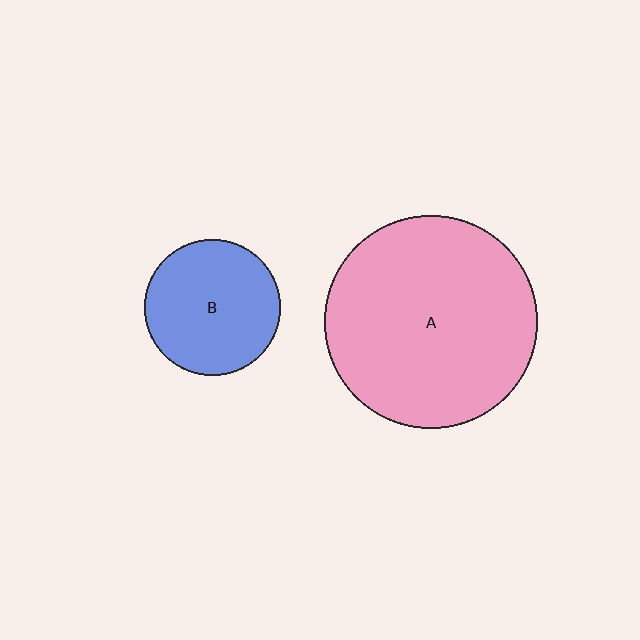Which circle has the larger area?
Circle A (pink).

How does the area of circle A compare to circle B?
Approximately 2.4 times.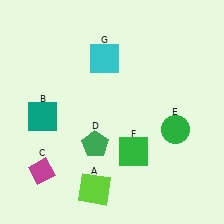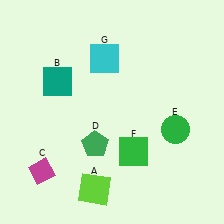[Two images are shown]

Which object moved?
The teal square (B) moved up.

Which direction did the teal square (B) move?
The teal square (B) moved up.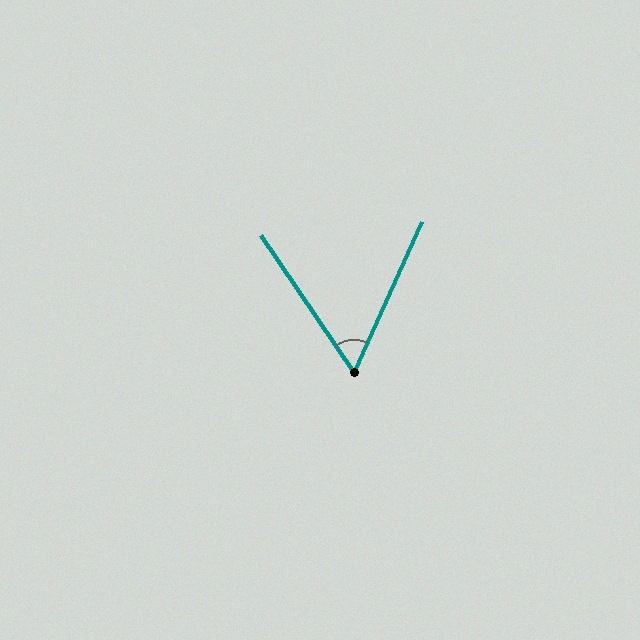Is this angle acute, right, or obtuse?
It is acute.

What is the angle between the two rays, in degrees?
Approximately 59 degrees.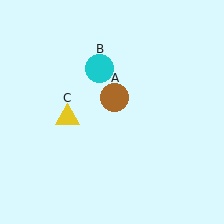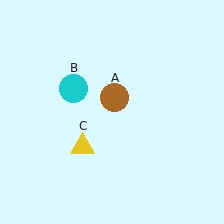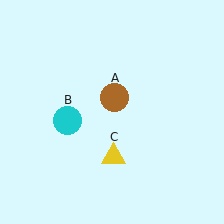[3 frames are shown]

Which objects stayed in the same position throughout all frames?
Brown circle (object A) remained stationary.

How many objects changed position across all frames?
2 objects changed position: cyan circle (object B), yellow triangle (object C).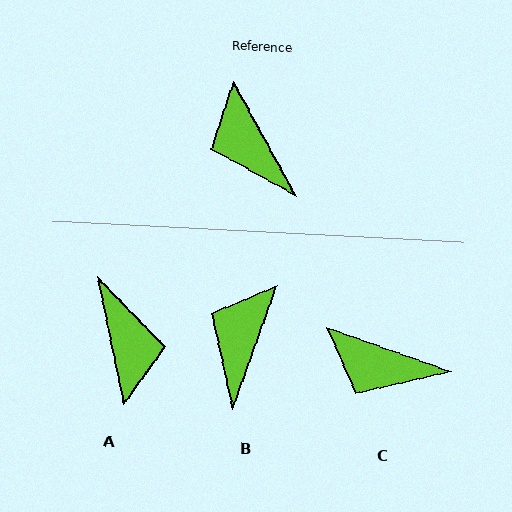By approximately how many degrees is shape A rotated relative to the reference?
Approximately 163 degrees counter-clockwise.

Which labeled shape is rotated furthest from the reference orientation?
A, about 163 degrees away.